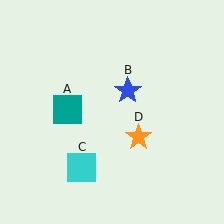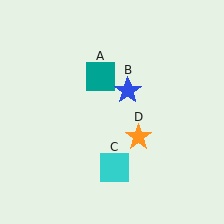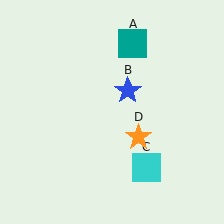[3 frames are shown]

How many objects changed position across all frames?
2 objects changed position: teal square (object A), cyan square (object C).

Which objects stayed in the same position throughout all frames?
Blue star (object B) and orange star (object D) remained stationary.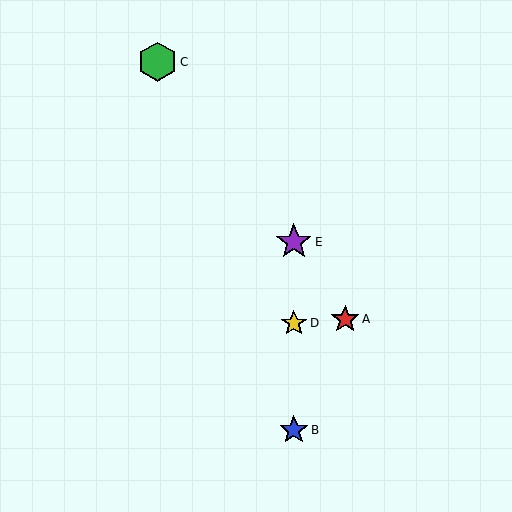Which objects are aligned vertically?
Objects B, D, E are aligned vertically.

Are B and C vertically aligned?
No, B is at x≈294 and C is at x≈157.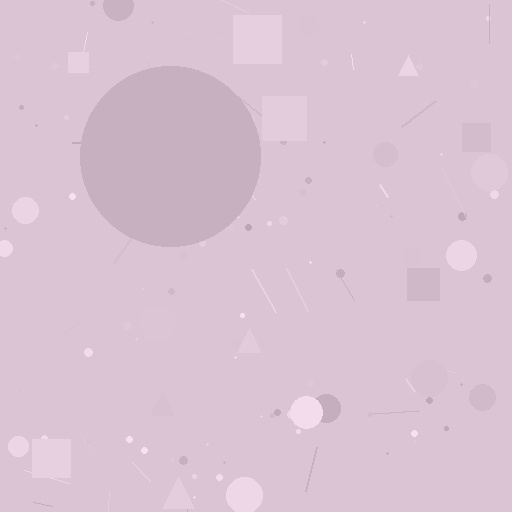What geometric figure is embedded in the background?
A circle is embedded in the background.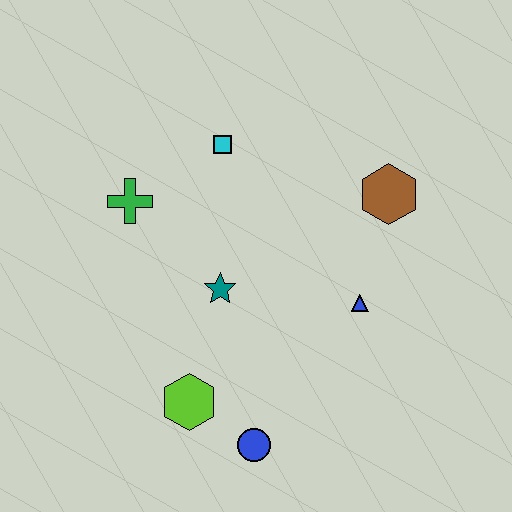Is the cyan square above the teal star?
Yes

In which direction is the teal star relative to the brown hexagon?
The teal star is to the left of the brown hexagon.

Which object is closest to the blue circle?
The lime hexagon is closest to the blue circle.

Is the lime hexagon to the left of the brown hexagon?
Yes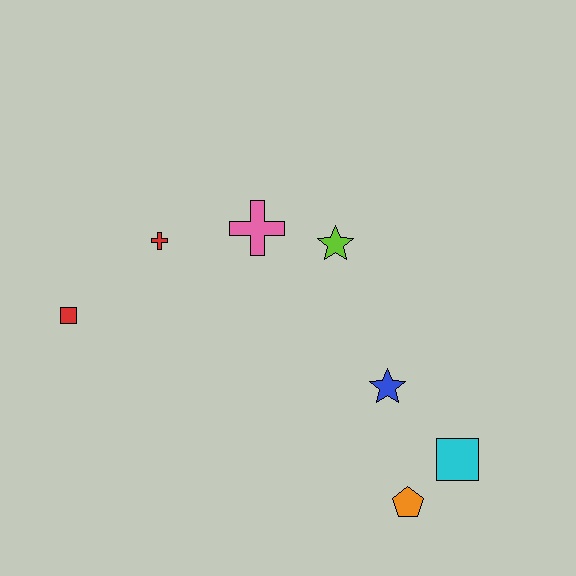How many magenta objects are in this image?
There are no magenta objects.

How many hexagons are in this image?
There are no hexagons.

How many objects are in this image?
There are 7 objects.